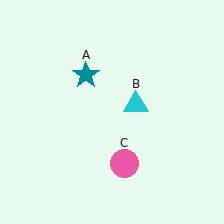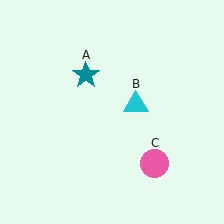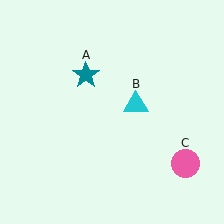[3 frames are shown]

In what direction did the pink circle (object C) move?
The pink circle (object C) moved right.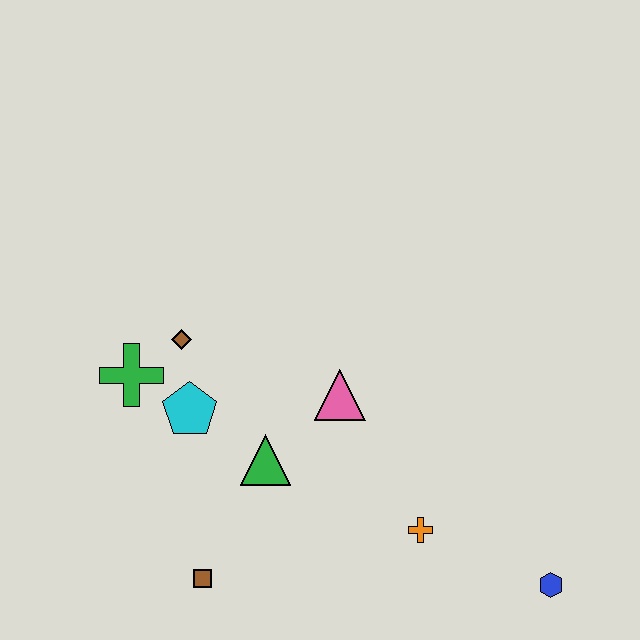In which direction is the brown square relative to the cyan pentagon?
The brown square is below the cyan pentagon.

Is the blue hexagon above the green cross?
No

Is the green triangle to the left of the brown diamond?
No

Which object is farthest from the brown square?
The blue hexagon is farthest from the brown square.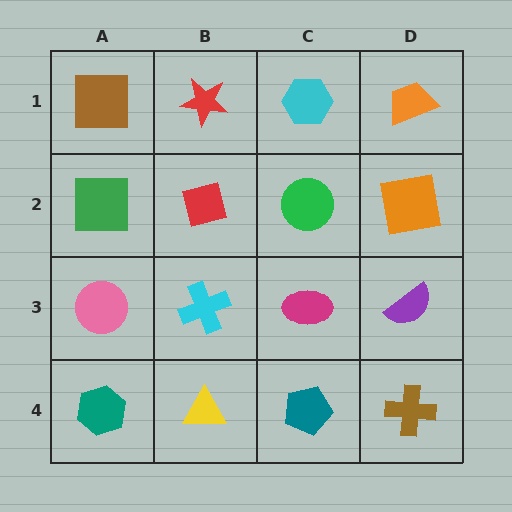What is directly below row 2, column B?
A cyan cross.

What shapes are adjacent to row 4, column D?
A purple semicircle (row 3, column D), a teal pentagon (row 4, column C).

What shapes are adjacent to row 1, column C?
A green circle (row 2, column C), a red star (row 1, column B), an orange trapezoid (row 1, column D).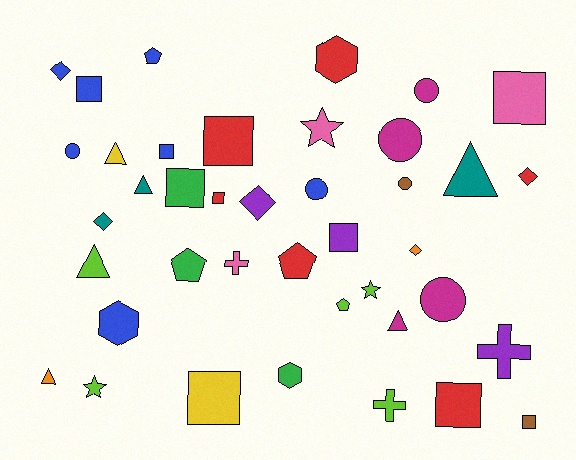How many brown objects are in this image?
There are 2 brown objects.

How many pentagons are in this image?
There are 4 pentagons.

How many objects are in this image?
There are 40 objects.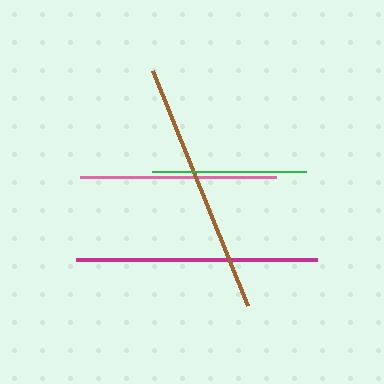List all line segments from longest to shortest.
From longest to shortest: brown, magenta, pink, green.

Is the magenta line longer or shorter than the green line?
The magenta line is longer than the green line.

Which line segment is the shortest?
The green line is the shortest at approximately 154 pixels.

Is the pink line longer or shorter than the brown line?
The brown line is longer than the pink line.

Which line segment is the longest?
The brown line is the longest at approximately 254 pixels.